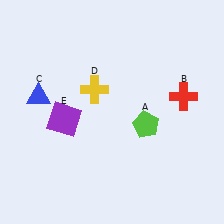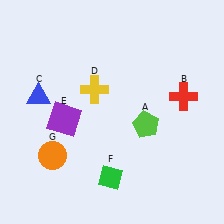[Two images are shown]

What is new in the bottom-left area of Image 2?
An orange circle (G) was added in the bottom-left area of Image 2.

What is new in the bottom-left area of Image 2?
A green diamond (F) was added in the bottom-left area of Image 2.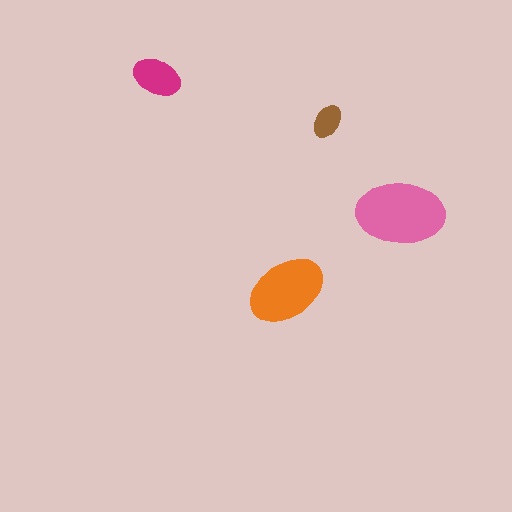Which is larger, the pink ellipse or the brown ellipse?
The pink one.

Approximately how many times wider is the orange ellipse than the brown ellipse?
About 2.5 times wider.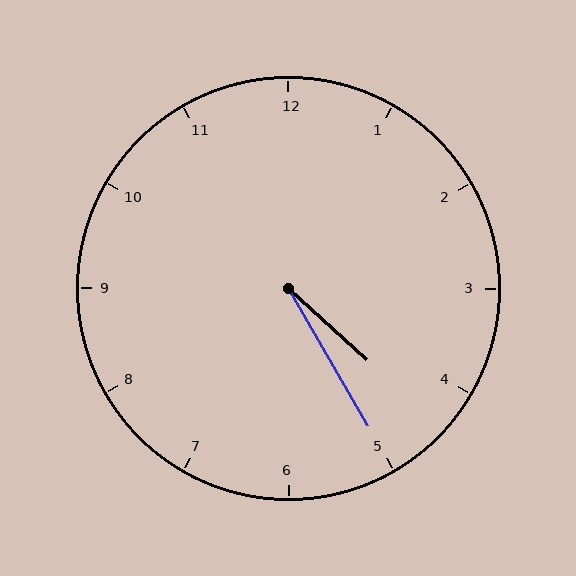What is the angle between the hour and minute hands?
Approximately 18 degrees.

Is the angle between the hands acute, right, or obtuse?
It is acute.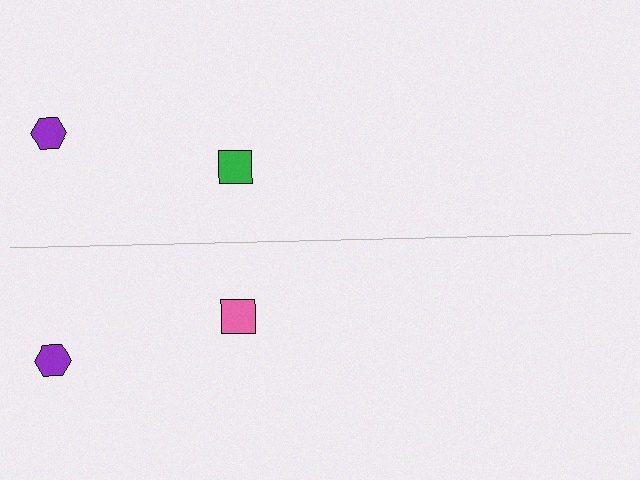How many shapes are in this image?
There are 4 shapes in this image.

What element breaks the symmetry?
The pink square on the bottom side breaks the symmetry — its mirror counterpart is green.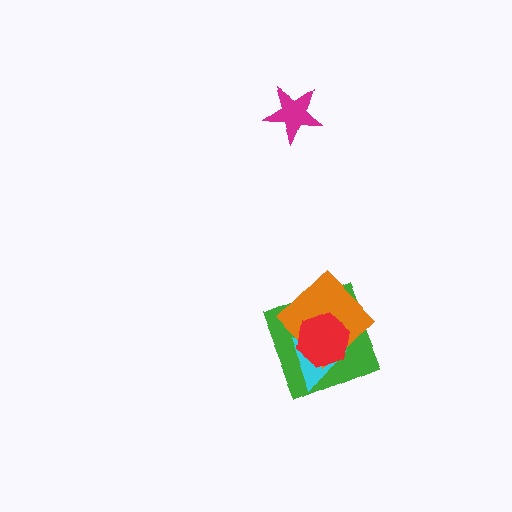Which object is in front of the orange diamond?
The red hexagon is in front of the orange diamond.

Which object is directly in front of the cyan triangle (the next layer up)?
The orange diamond is directly in front of the cyan triangle.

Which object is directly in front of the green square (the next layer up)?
The cyan triangle is directly in front of the green square.